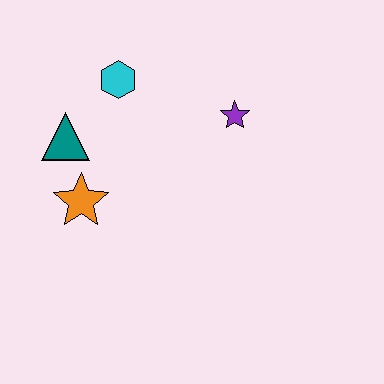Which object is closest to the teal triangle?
The orange star is closest to the teal triangle.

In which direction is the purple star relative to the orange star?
The purple star is to the right of the orange star.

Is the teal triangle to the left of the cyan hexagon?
Yes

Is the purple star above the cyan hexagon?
No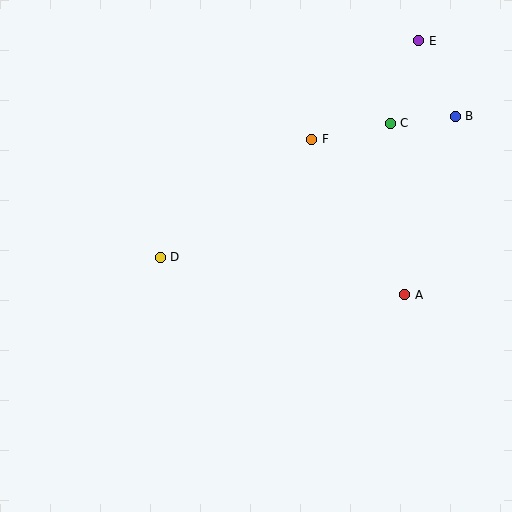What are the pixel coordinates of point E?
Point E is at (419, 41).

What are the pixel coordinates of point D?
Point D is at (160, 257).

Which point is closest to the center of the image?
Point D at (160, 257) is closest to the center.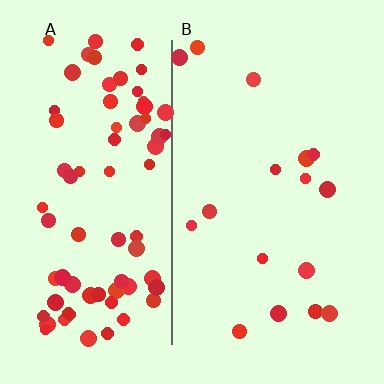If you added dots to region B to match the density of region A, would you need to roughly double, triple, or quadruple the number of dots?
Approximately quadruple.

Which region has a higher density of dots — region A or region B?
A (the left).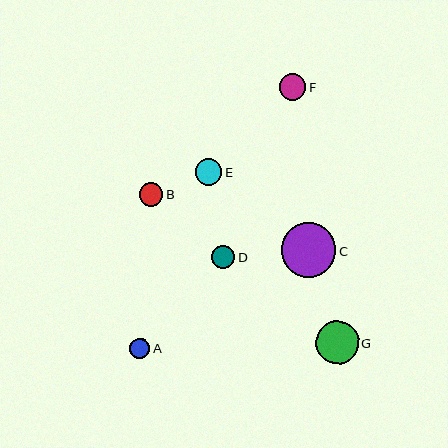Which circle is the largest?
Circle C is the largest with a size of approximately 54 pixels.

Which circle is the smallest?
Circle A is the smallest with a size of approximately 21 pixels.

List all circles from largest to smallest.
From largest to smallest: C, G, E, F, B, D, A.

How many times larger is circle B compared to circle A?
Circle B is approximately 1.2 times the size of circle A.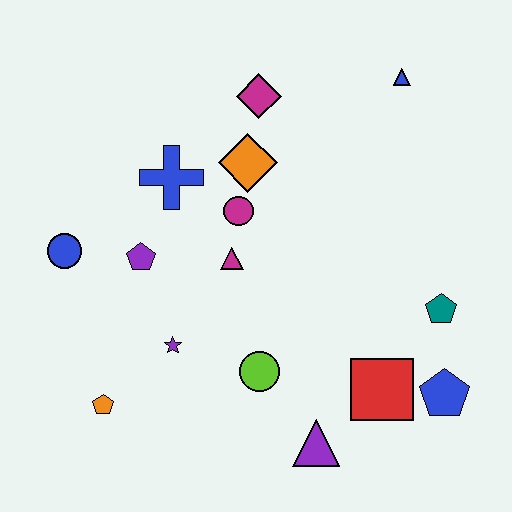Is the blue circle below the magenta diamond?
Yes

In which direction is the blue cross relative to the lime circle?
The blue cross is above the lime circle.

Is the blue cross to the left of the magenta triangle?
Yes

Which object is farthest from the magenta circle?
The blue pentagon is farthest from the magenta circle.